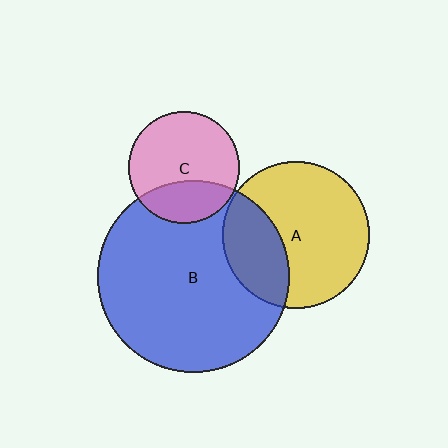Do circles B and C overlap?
Yes.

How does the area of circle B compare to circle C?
Approximately 3.0 times.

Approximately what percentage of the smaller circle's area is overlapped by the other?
Approximately 30%.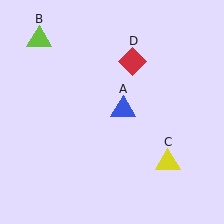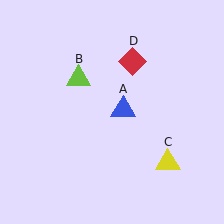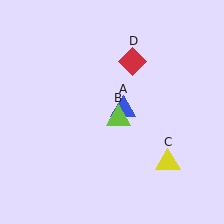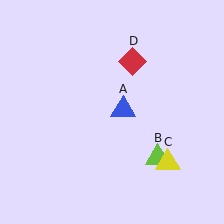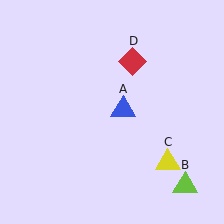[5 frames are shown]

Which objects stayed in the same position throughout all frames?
Blue triangle (object A) and yellow triangle (object C) and red diamond (object D) remained stationary.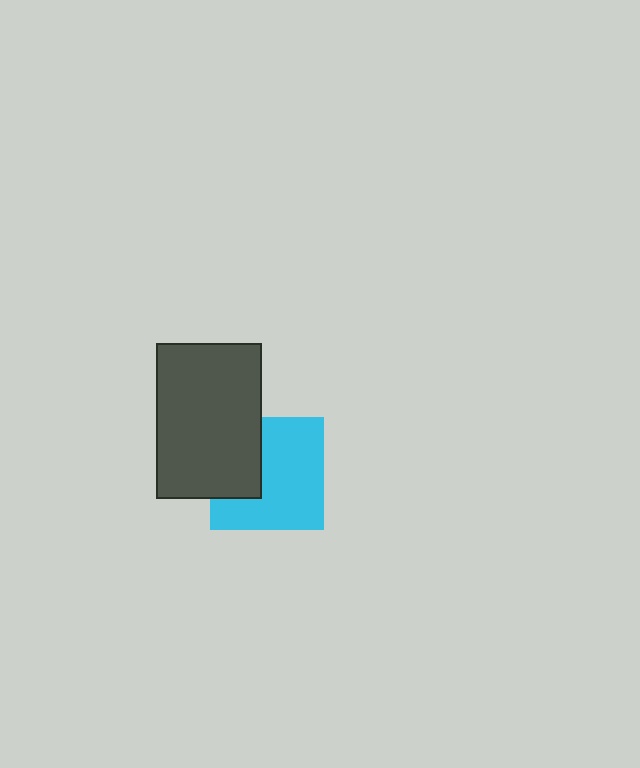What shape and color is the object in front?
The object in front is a dark gray rectangle.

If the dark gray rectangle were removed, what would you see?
You would see the complete cyan square.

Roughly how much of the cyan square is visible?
Most of it is visible (roughly 67%).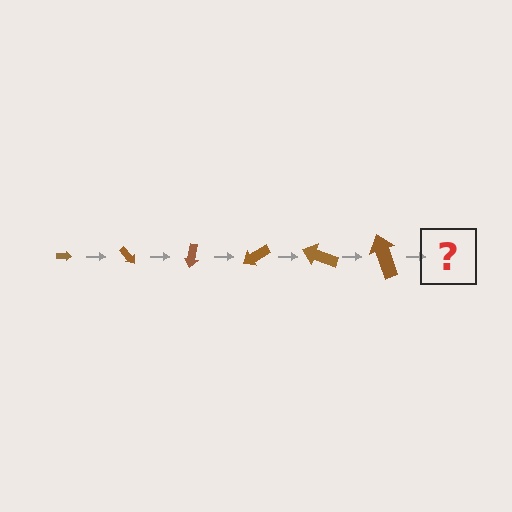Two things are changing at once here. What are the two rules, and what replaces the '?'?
The two rules are that the arrow grows larger each step and it rotates 50 degrees each step. The '?' should be an arrow, larger than the previous one and rotated 300 degrees from the start.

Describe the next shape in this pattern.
It should be an arrow, larger than the previous one and rotated 300 degrees from the start.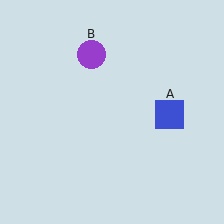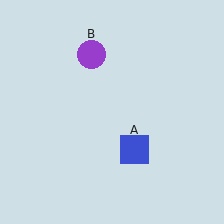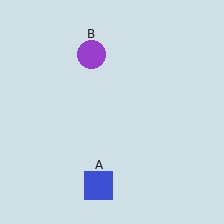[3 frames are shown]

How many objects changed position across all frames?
1 object changed position: blue square (object A).